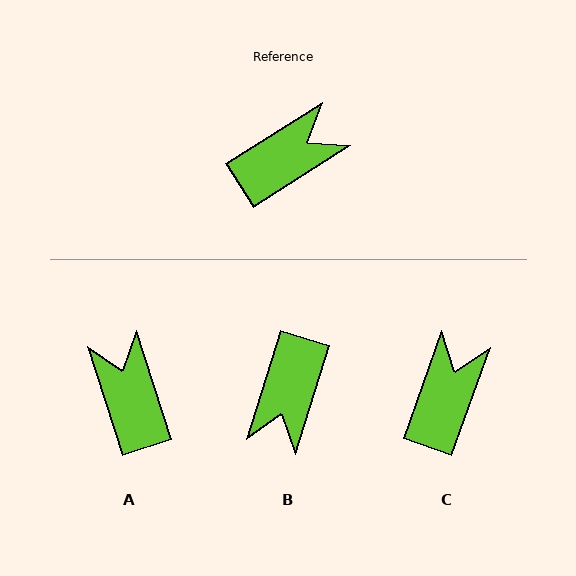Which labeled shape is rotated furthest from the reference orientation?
B, about 140 degrees away.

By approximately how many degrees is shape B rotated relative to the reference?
Approximately 140 degrees clockwise.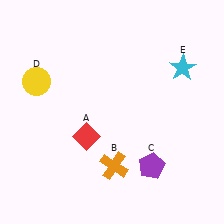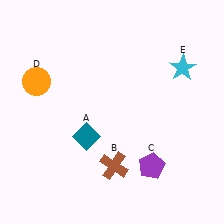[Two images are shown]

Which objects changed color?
A changed from red to teal. B changed from orange to brown. D changed from yellow to orange.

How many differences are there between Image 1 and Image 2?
There are 3 differences between the two images.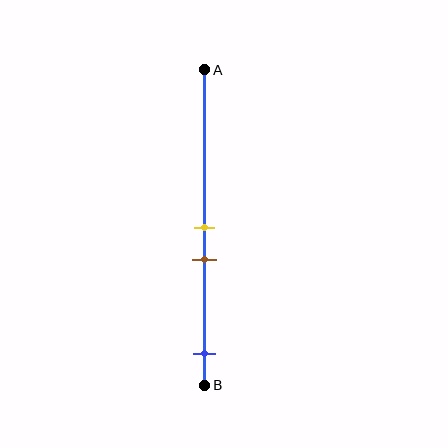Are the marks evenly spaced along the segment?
No, the marks are not evenly spaced.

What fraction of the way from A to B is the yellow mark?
The yellow mark is approximately 50% (0.5) of the way from A to B.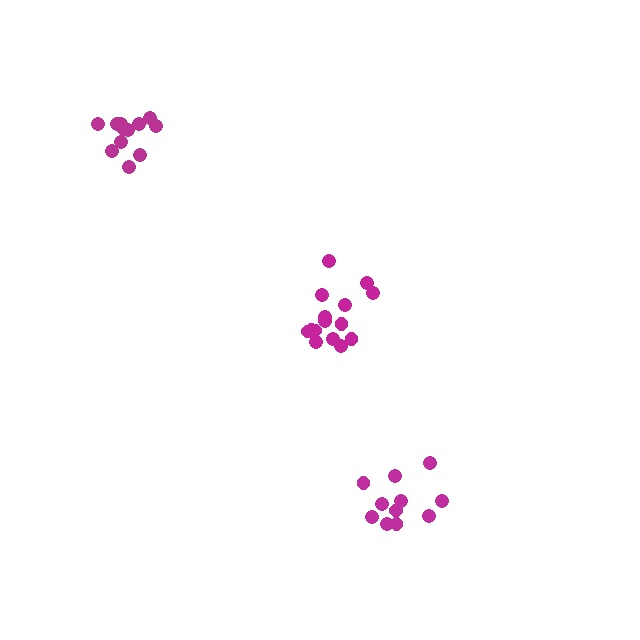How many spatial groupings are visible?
There are 3 spatial groupings.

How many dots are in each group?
Group 1: 15 dots, Group 2: 11 dots, Group 3: 14 dots (40 total).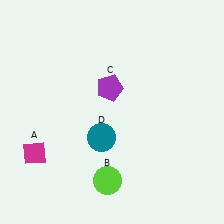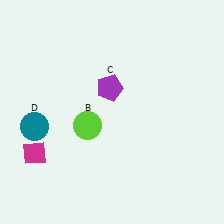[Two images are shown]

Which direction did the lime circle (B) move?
The lime circle (B) moved up.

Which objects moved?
The objects that moved are: the lime circle (B), the teal circle (D).